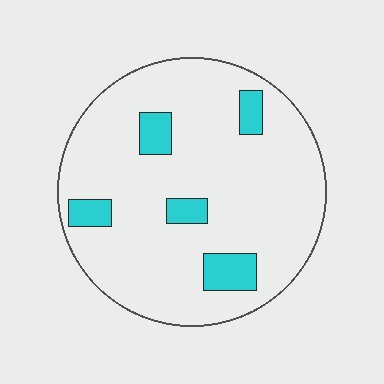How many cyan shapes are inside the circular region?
5.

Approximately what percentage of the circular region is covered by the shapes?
Approximately 10%.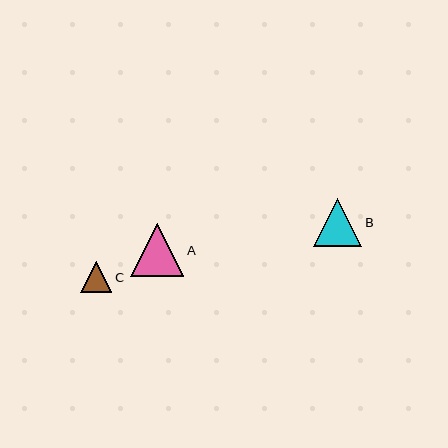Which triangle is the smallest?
Triangle C is the smallest with a size of approximately 31 pixels.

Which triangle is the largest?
Triangle A is the largest with a size of approximately 53 pixels.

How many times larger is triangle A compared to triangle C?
Triangle A is approximately 1.7 times the size of triangle C.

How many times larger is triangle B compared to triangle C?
Triangle B is approximately 1.5 times the size of triangle C.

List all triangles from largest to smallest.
From largest to smallest: A, B, C.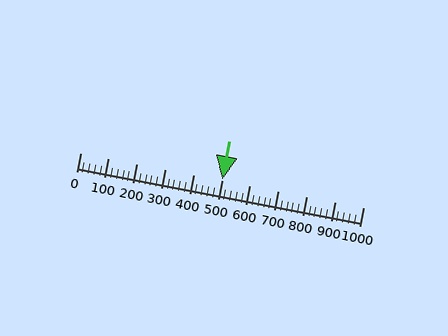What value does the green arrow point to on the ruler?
The green arrow points to approximately 500.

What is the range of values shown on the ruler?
The ruler shows values from 0 to 1000.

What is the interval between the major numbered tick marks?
The major tick marks are spaced 100 units apart.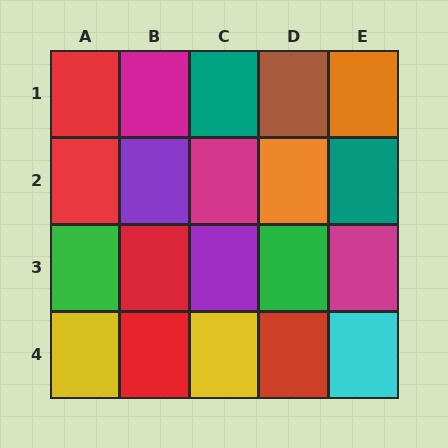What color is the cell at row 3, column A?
Green.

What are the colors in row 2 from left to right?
Red, purple, magenta, orange, teal.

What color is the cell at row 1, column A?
Red.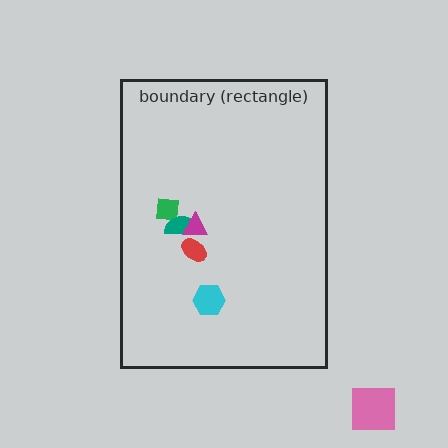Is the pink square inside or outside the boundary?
Outside.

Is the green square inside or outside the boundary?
Inside.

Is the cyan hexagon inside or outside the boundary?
Inside.